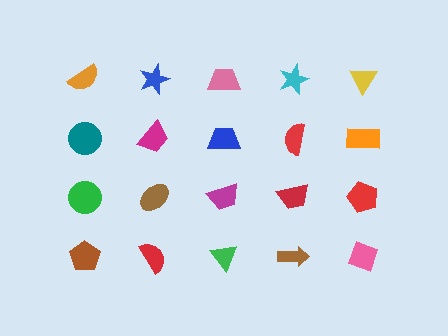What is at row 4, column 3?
A green triangle.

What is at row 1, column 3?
A pink trapezoid.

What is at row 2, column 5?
An orange rectangle.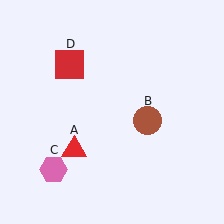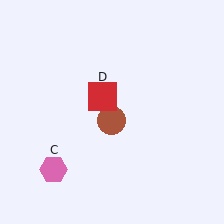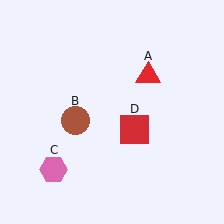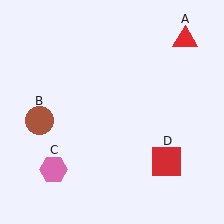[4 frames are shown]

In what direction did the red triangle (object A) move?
The red triangle (object A) moved up and to the right.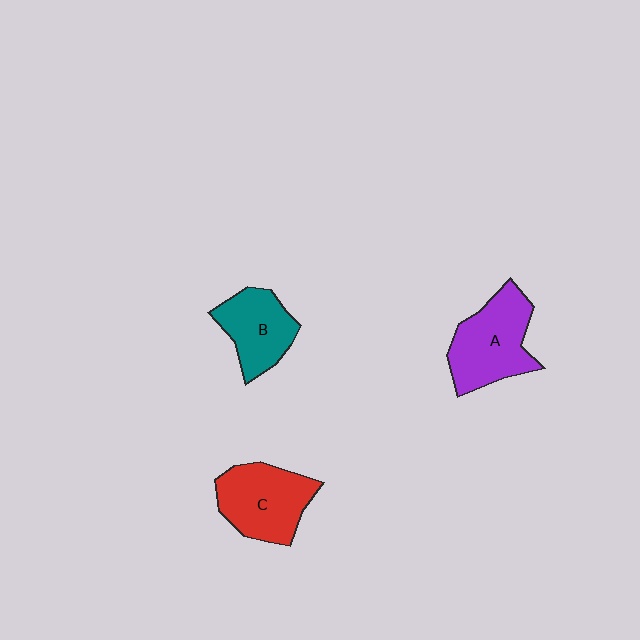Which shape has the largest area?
Shape A (purple).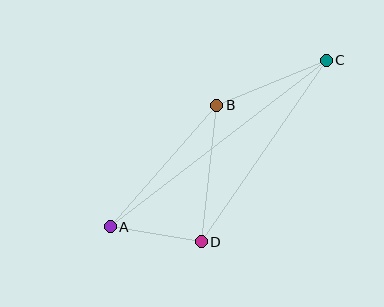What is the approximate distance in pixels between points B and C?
The distance between B and C is approximately 118 pixels.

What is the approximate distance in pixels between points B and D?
The distance between B and D is approximately 137 pixels.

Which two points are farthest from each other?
Points A and C are farthest from each other.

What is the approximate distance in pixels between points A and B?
The distance between A and B is approximately 162 pixels.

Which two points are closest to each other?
Points A and D are closest to each other.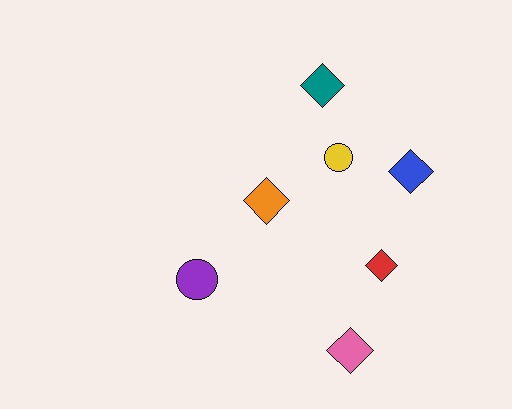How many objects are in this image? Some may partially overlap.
There are 7 objects.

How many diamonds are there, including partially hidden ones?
There are 5 diamonds.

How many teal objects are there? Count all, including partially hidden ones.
There is 1 teal object.